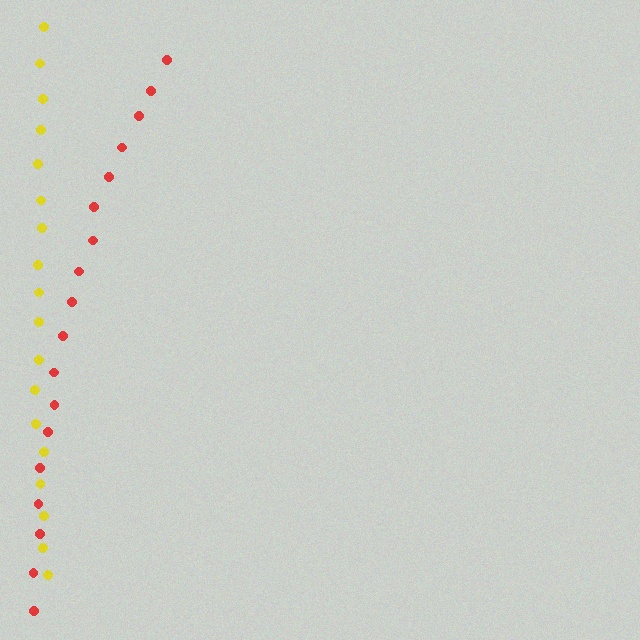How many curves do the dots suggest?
There are 2 distinct paths.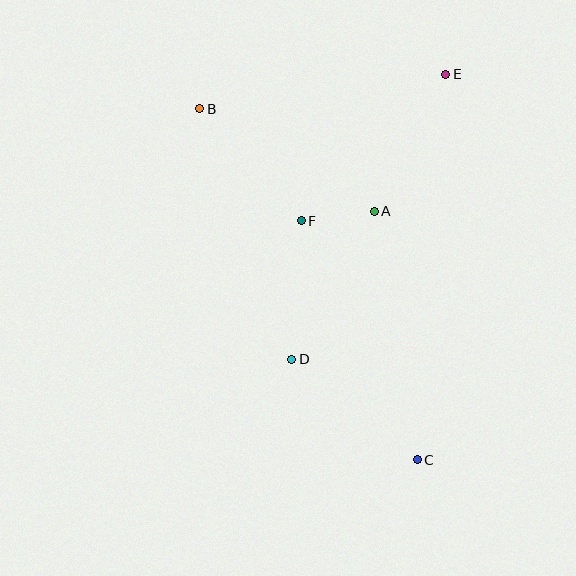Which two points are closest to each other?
Points A and F are closest to each other.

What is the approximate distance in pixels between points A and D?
The distance between A and D is approximately 169 pixels.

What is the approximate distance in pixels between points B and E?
The distance between B and E is approximately 249 pixels.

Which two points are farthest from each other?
Points B and C are farthest from each other.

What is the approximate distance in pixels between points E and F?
The distance between E and F is approximately 206 pixels.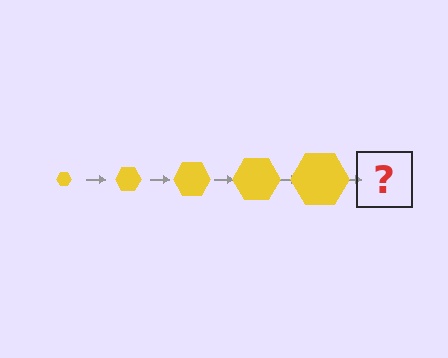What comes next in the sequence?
The next element should be a yellow hexagon, larger than the previous one.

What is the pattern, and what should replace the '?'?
The pattern is that the hexagon gets progressively larger each step. The '?' should be a yellow hexagon, larger than the previous one.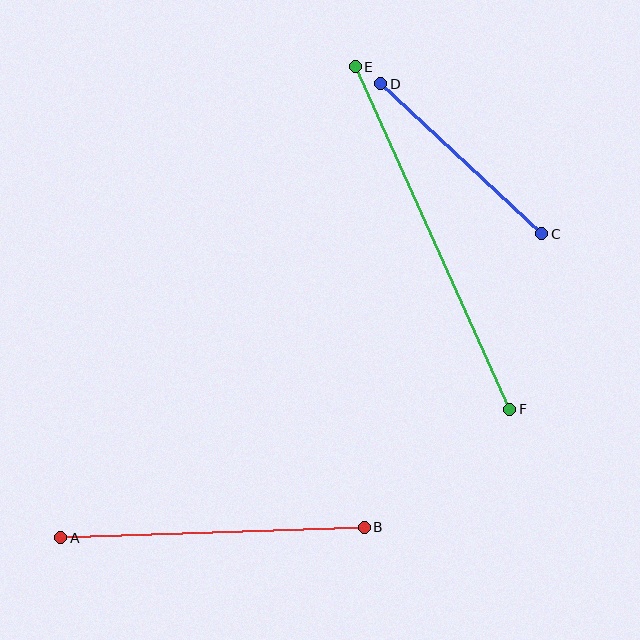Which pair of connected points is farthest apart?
Points E and F are farthest apart.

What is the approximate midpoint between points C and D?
The midpoint is at approximately (461, 159) pixels.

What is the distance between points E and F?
The distance is approximately 376 pixels.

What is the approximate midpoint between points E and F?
The midpoint is at approximately (432, 238) pixels.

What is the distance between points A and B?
The distance is approximately 304 pixels.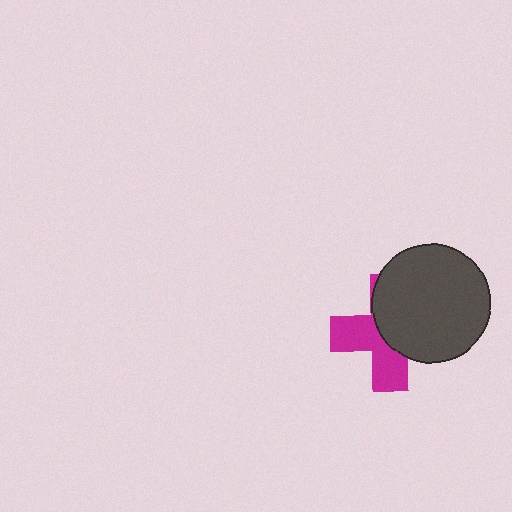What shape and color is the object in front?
The object in front is a dark gray circle.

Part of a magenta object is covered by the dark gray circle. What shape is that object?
It is a cross.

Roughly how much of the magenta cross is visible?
About half of it is visible (roughly 47%).